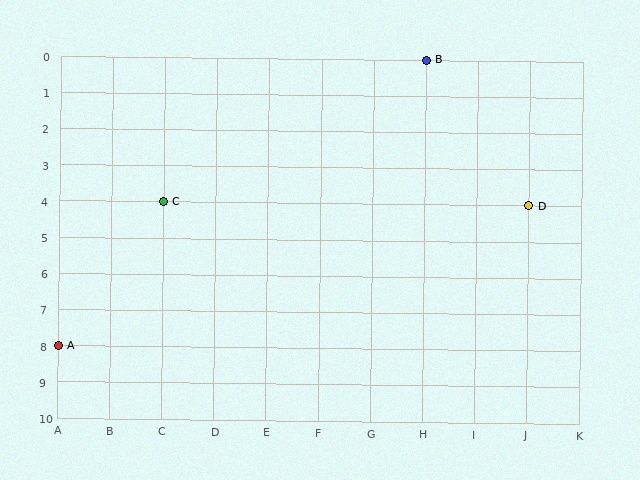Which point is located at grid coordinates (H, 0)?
Point B is at (H, 0).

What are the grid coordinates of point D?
Point D is at grid coordinates (J, 4).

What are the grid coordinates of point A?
Point A is at grid coordinates (A, 8).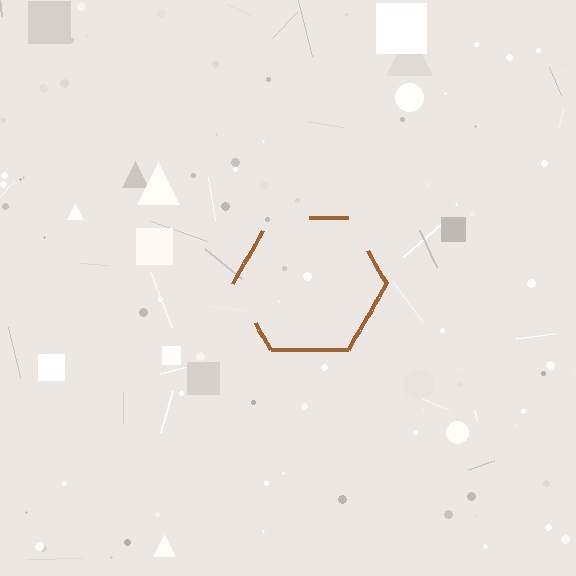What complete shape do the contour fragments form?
The contour fragments form a hexagon.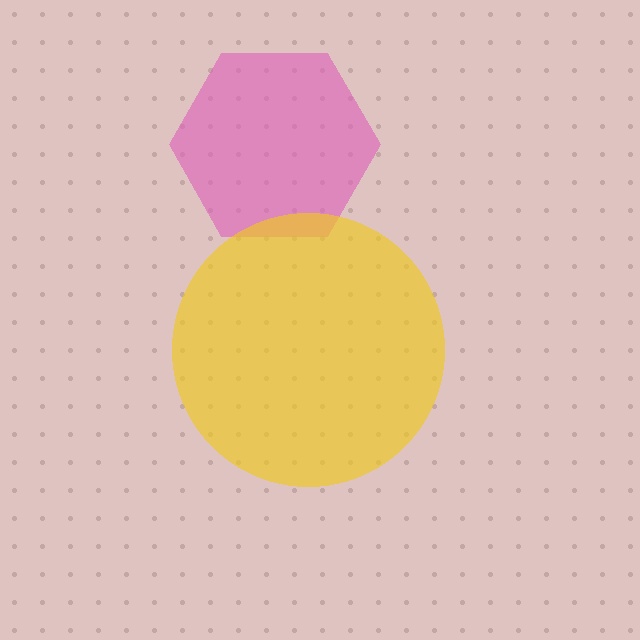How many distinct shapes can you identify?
There are 2 distinct shapes: a pink hexagon, a yellow circle.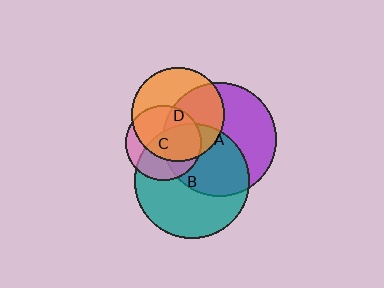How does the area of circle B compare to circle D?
Approximately 1.5 times.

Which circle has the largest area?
Circle B (teal).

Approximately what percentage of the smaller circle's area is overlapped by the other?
Approximately 65%.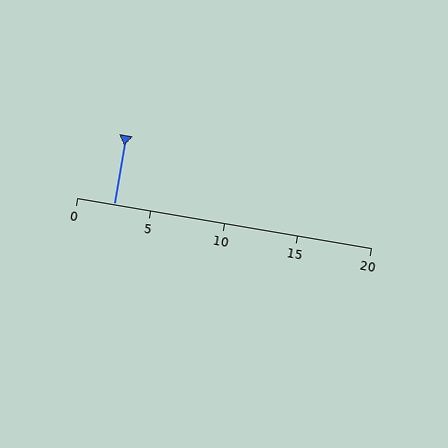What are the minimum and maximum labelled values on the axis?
The axis runs from 0 to 20.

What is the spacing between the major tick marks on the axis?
The major ticks are spaced 5 apart.